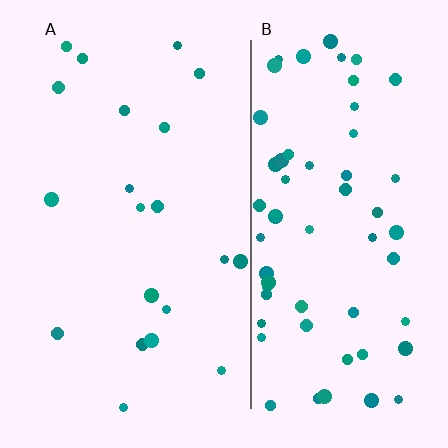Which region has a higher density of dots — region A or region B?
B (the right).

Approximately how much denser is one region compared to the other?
Approximately 3.2× — region B over region A.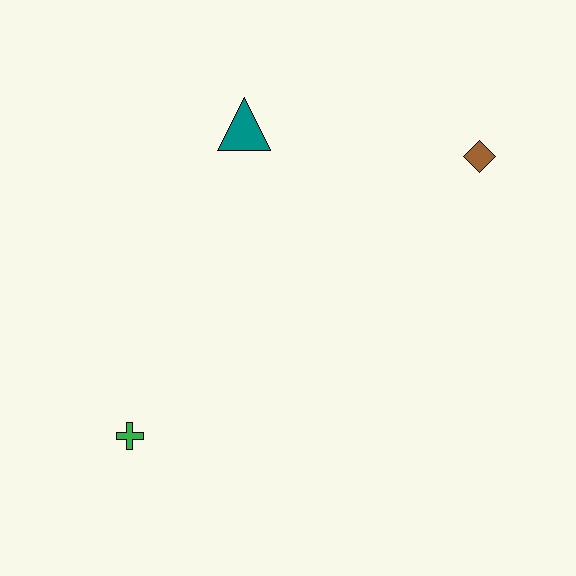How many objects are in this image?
There are 3 objects.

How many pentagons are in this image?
There are no pentagons.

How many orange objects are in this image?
There are no orange objects.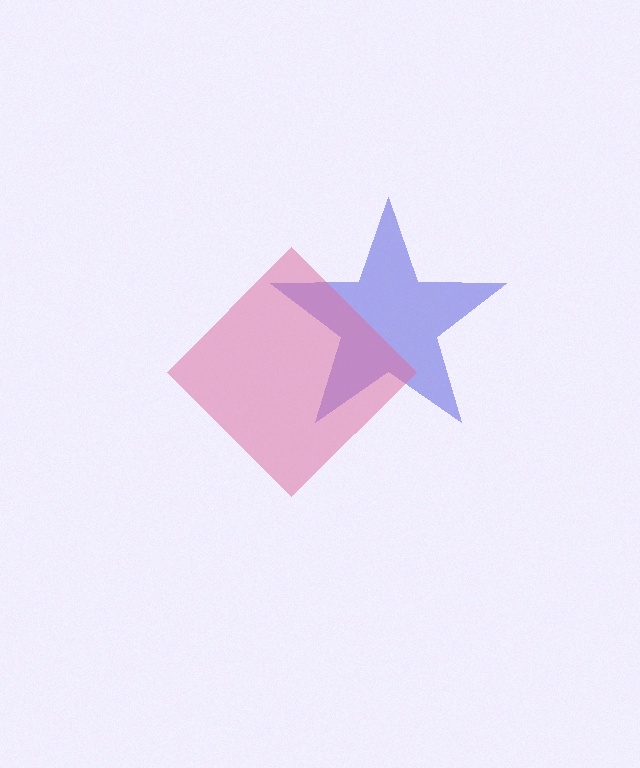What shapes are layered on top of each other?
The layered shapes are: a blue star, a pink diamond.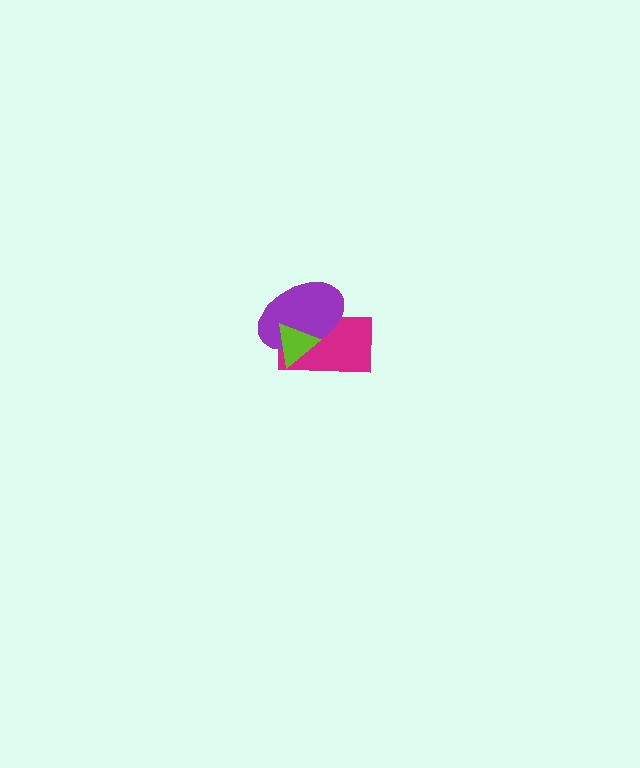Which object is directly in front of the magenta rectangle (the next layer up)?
The purple ellipse is directly in front of the magenta rectangle.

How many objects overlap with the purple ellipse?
2 objects overlap with the purple ellipse.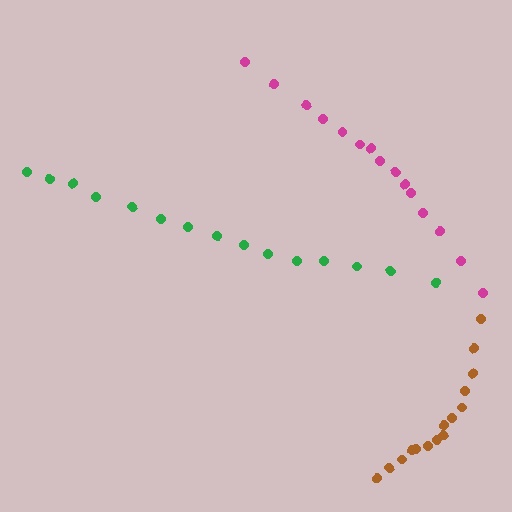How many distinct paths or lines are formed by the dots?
There are 3 distinct paths.